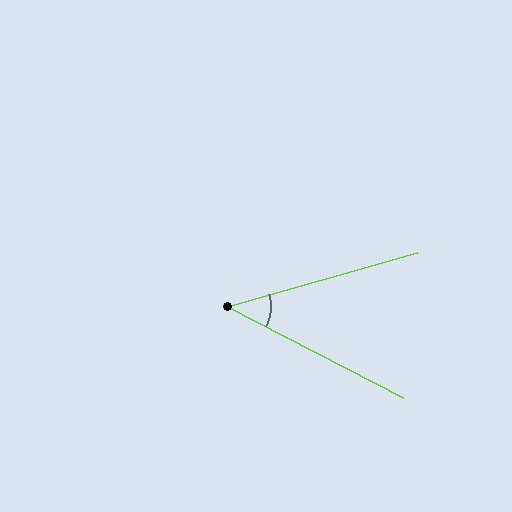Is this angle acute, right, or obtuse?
It is acute.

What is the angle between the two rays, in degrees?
Approximately 43 degrees.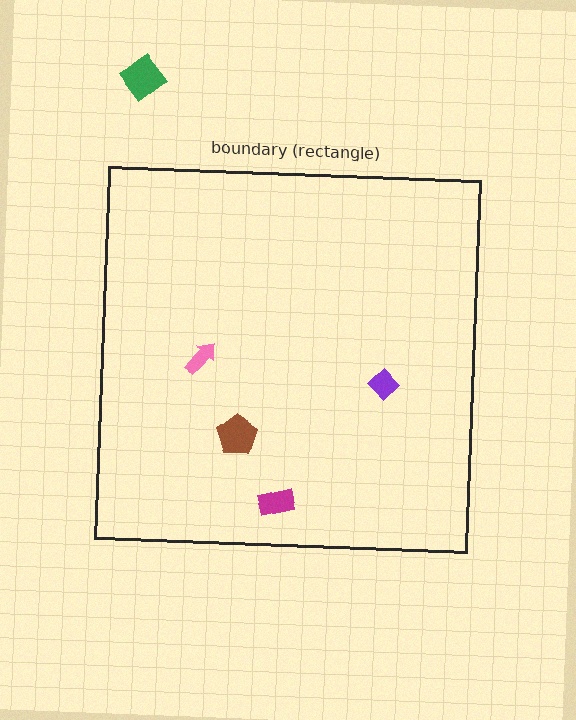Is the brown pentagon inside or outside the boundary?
Inside.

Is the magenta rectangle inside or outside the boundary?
Inside.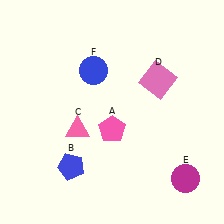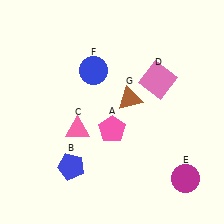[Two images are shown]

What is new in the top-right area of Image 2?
A brown triangle (G) was added in the top-right area of Image 2.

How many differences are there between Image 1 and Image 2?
There is 1 difference between the two images.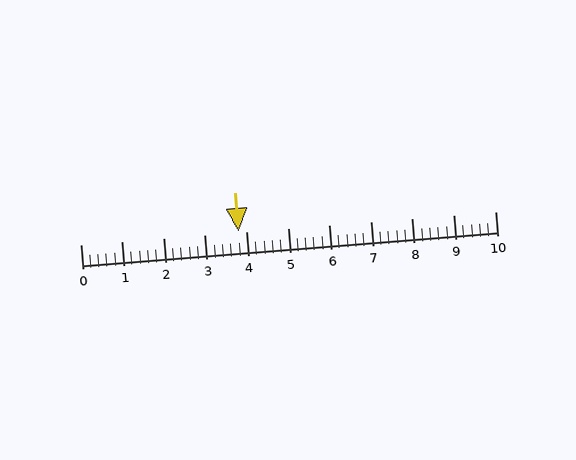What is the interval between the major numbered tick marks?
The major tick marks are spaced 1 units apart.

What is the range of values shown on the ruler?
The ruler shows values from 0 to 10.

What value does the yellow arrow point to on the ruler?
The yellow arrow points to approximately 3.8.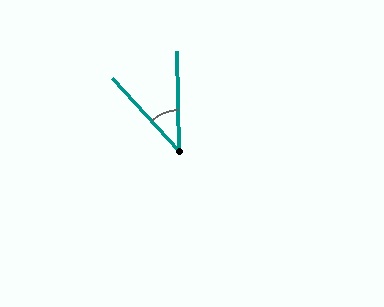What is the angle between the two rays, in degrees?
Approximately 41 degrees.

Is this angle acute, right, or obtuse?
It is acute.